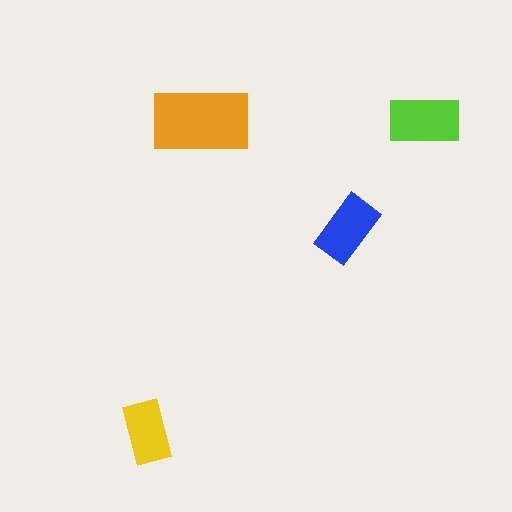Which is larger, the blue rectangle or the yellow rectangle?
The blue one.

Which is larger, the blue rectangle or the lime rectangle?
The lime one.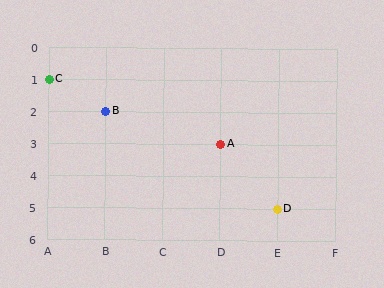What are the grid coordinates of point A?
Point A is at grid coordinates (D, 3).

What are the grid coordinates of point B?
Point B is at grid coordinates (B, 2).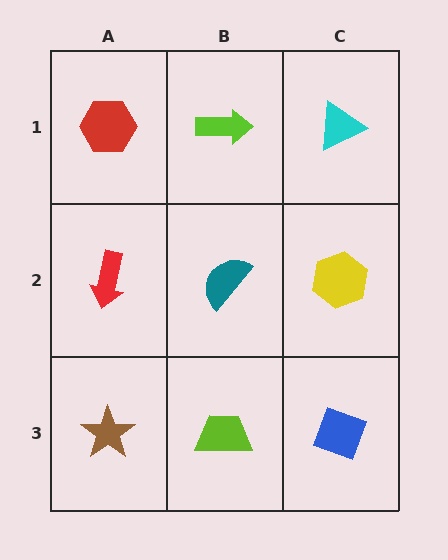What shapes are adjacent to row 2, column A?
A red hexagon (row 1, column A), a brown star (row 3, column A), a teal semicircle (row 2, column B).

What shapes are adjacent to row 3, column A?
A red arrow (row 2, column A), a lime trapezoid (row 3, column B).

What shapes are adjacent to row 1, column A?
A red arrow (row 2, column A), a lime arrow (row 1, column B).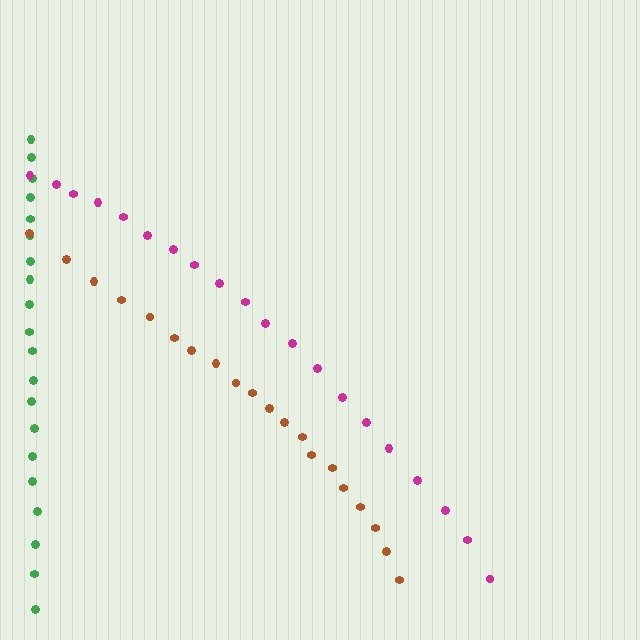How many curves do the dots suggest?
There are 3 distinct paths.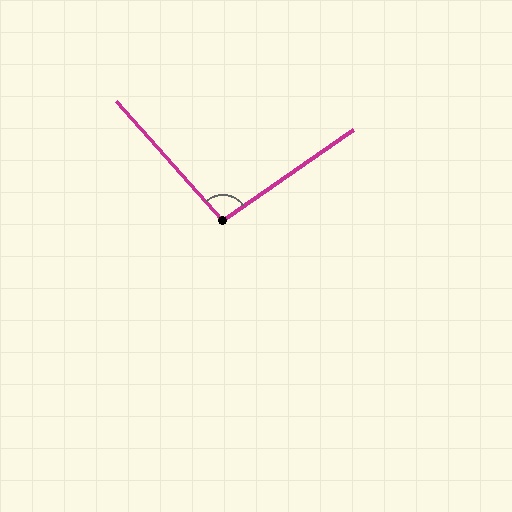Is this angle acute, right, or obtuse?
It is obtuse.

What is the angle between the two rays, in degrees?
Approximately 97 degrees.